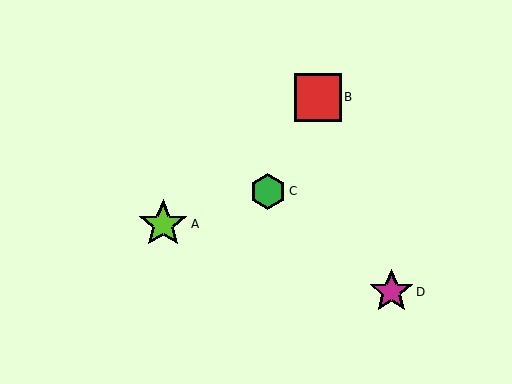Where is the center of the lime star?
The center of the lime star is at (163, 224).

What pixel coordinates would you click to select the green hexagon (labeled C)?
Click at (268, 191) to select the green hexagon C.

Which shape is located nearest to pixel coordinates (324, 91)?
The red square (labeled B) at (318, 97) is nearest to that location.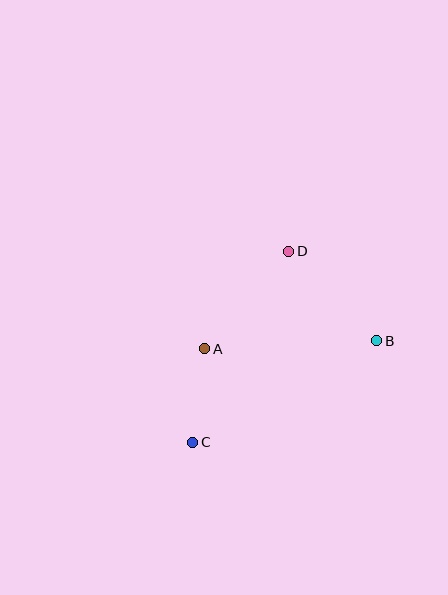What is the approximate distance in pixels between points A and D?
The distance between A and D is approximately 128 pixels.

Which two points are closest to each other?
Points A and C are closest to each other.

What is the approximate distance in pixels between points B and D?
The distance between B and D is approximately 125 pixels.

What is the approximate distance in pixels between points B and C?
The distance between B and C is approximately 210 pixels.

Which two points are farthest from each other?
Points C and D are farthest from each other.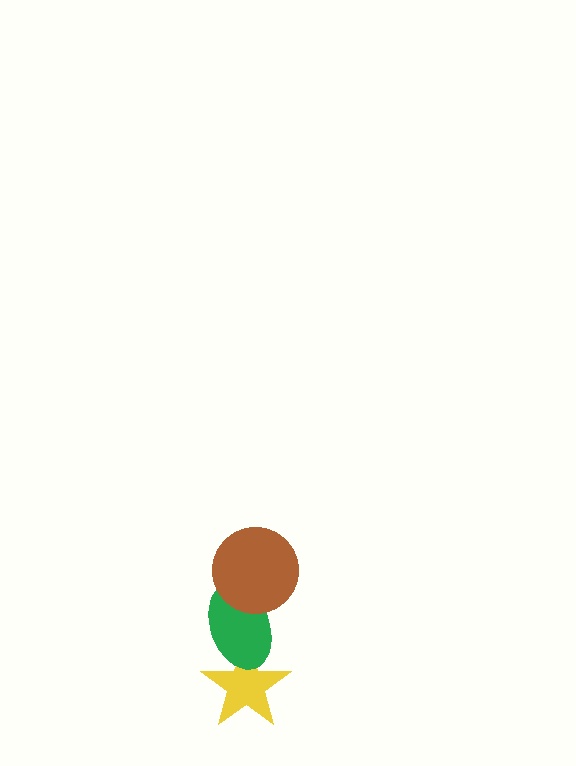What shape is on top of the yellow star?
The green ellipse is on top of the yellow star.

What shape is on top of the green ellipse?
The brown circle is on top of the green ellipse.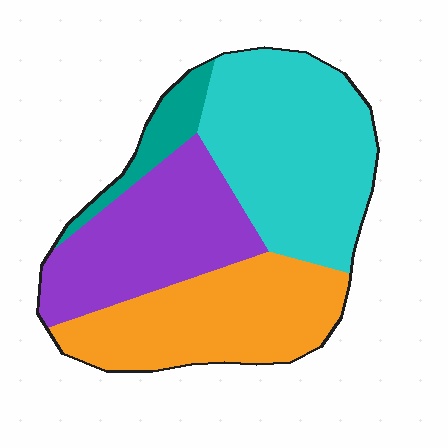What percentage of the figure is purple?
Purple takes up about one quarter (1/4) of the figure.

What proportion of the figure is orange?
Orange covers 29% of the figure.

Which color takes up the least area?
Teal, at roughly 5%.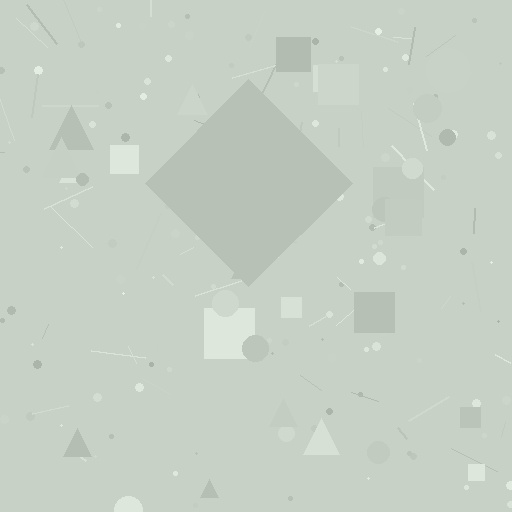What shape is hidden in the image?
A diamond is hidden in the image.